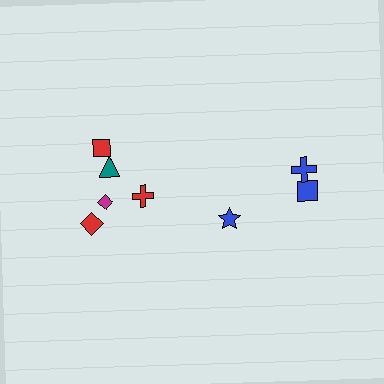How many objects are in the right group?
There are 3 objects.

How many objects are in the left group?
There are 5 objects.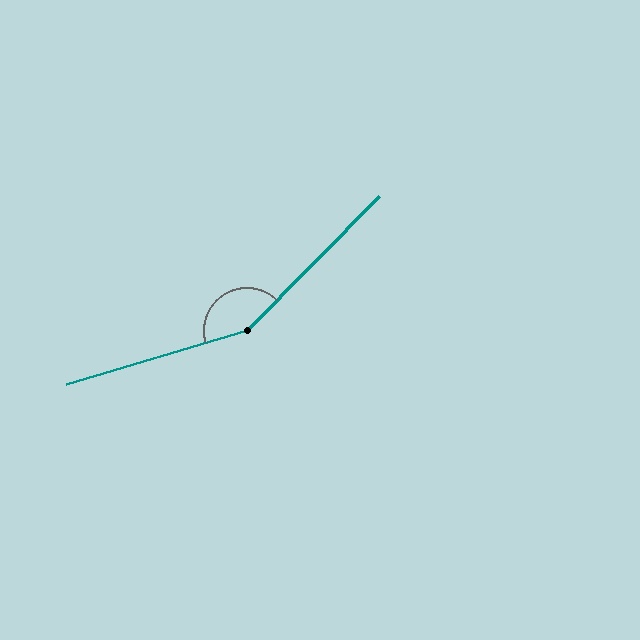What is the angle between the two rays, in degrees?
Approximately 151 degrees.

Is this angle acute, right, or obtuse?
It is obtuse.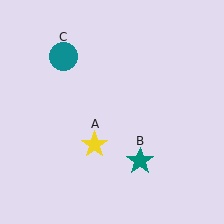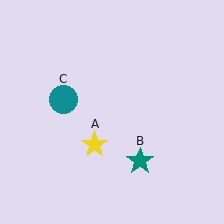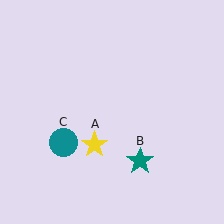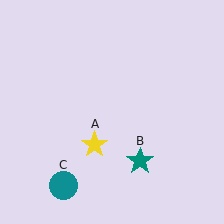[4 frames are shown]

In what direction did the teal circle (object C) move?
The teal circle (object C) moved down.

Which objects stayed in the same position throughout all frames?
Yellow star (object A) and teal star (object B) remained stationary.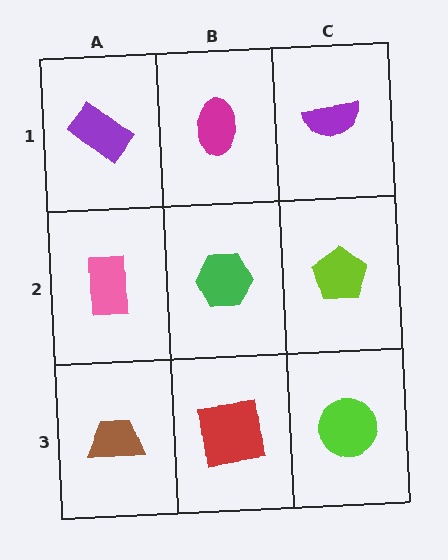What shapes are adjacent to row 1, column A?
A pink rectangle (row 2, column A), a magenta ellipse (row 1, column B).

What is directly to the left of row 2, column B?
A pink rectangle.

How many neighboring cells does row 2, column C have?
3.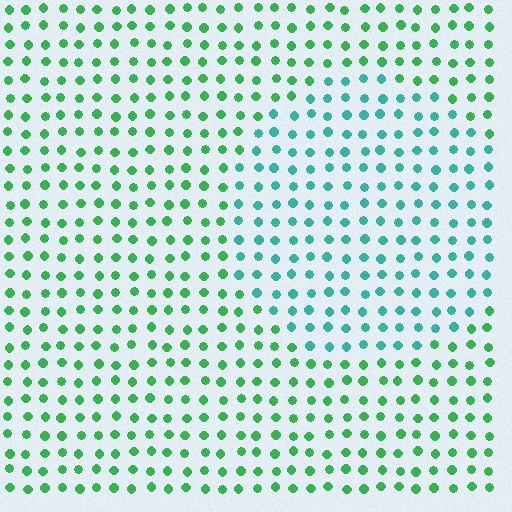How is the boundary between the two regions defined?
The boundary is defined purely by a slight shift in hue (about 40 degrees). Spacing, size, and orientation are identical on both sides.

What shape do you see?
I see a circle.